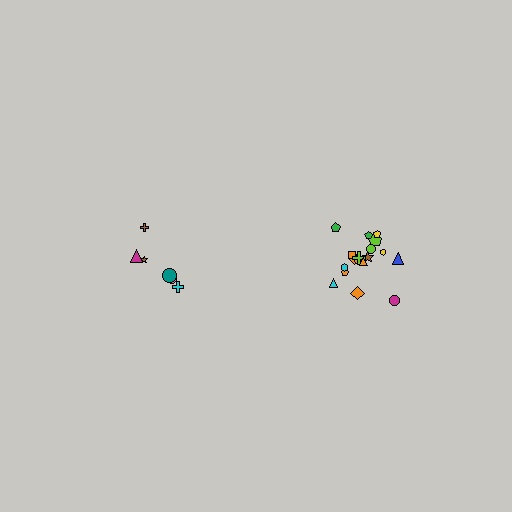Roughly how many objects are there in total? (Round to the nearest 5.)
Roughly 25 objects in total.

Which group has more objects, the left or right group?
The right group.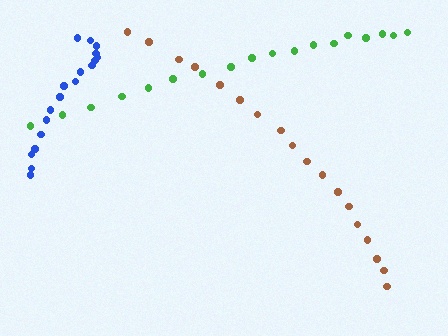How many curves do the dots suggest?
There are 3 distinct paths.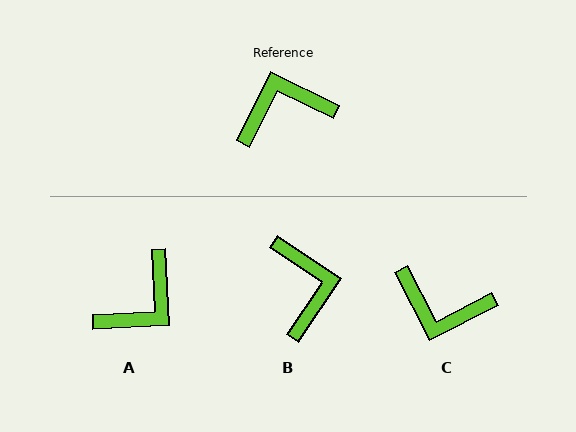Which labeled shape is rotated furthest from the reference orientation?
A, about 151 degrees away.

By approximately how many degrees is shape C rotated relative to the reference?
Approximately 143 degrees counter-clockwise.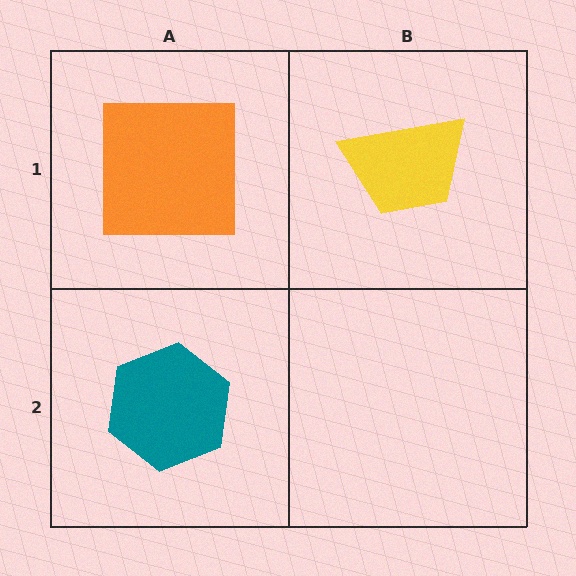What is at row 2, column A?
A teal hexagon.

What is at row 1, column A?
An orange square.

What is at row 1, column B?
A yellow trapezoid.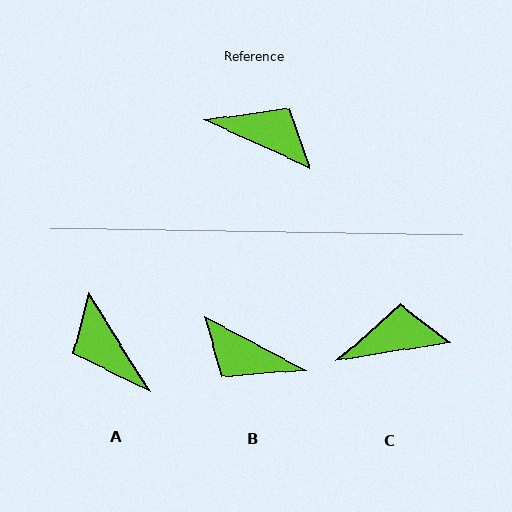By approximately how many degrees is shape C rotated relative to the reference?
Approximately 34 degrees counter-clockwise.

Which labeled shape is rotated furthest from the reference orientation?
B, about 177 degrees away.